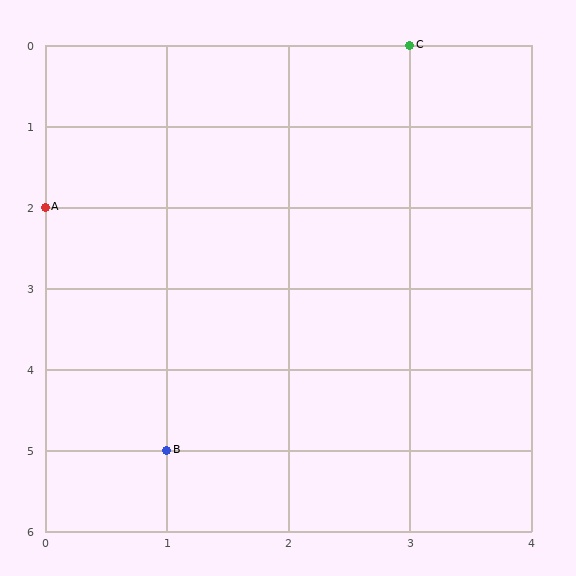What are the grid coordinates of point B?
Point B is at grid coordinates (1, 5).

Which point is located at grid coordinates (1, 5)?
Point B is at (1, 5).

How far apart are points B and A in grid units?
Points B and A are 1 column and 3 rows apart (about 3.2 grid units diagonally).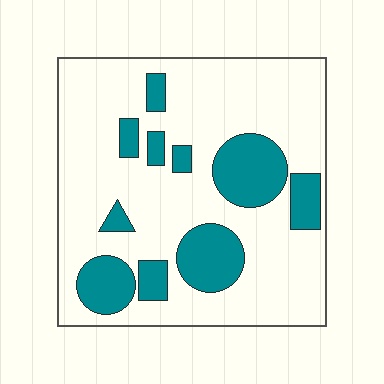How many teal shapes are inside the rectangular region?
10.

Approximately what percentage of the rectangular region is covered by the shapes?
Approximately 25%.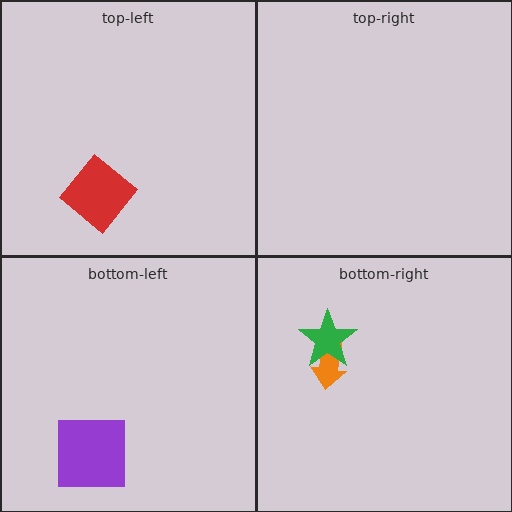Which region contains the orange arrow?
The bottom-right region.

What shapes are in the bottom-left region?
The purple square.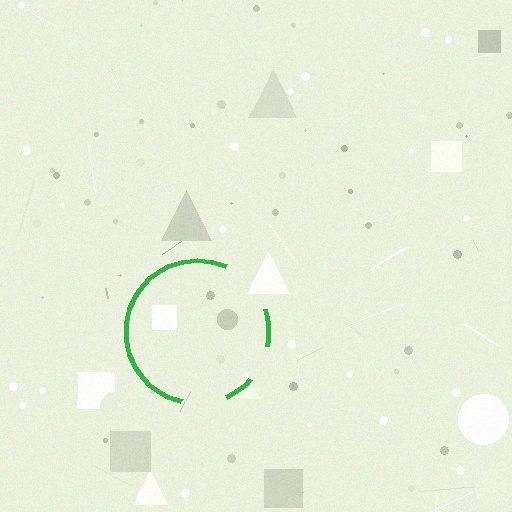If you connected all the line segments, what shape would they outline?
They would outline a circle.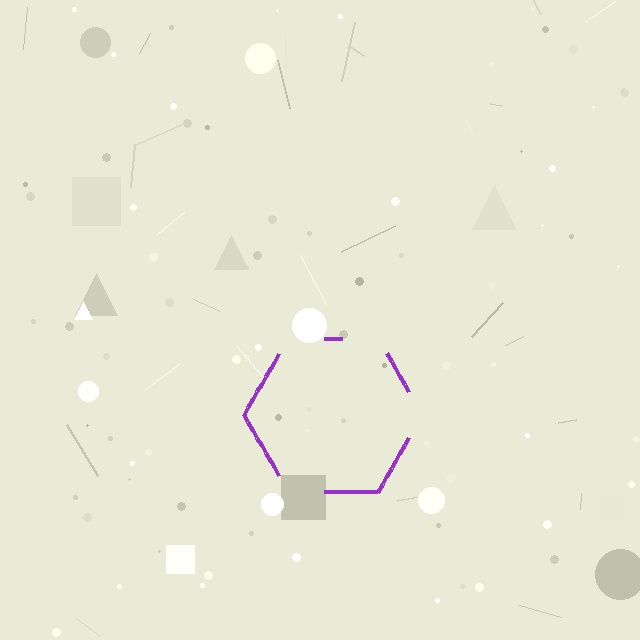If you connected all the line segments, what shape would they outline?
They would outline a hexagon.